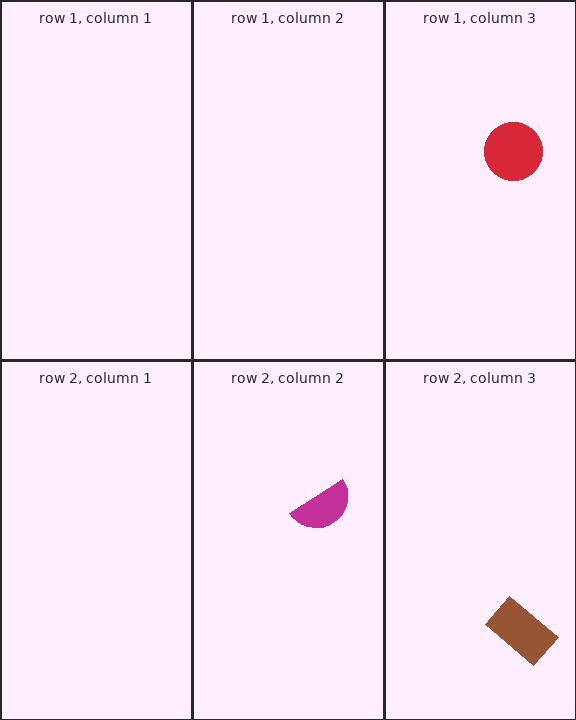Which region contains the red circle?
The row 1, column 3 region.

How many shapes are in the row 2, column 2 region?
1.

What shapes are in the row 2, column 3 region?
The brown rectangle.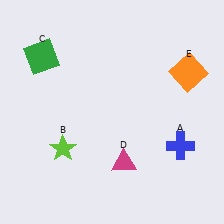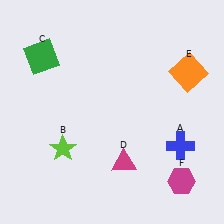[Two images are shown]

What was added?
A magenta hexagon (F) was added in Image 2.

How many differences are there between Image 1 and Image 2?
There is 1 difference between the two images.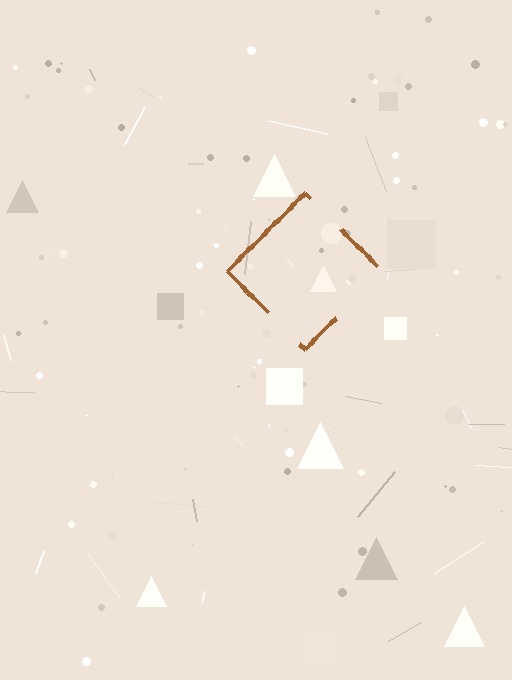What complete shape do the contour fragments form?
The contour fragments form a diamond.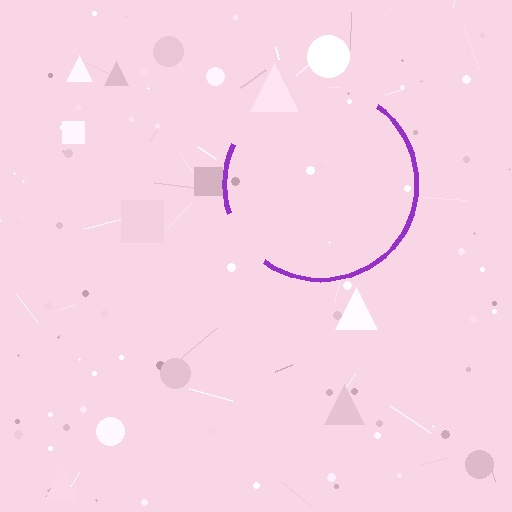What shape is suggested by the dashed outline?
The dashed outline suggests a circle.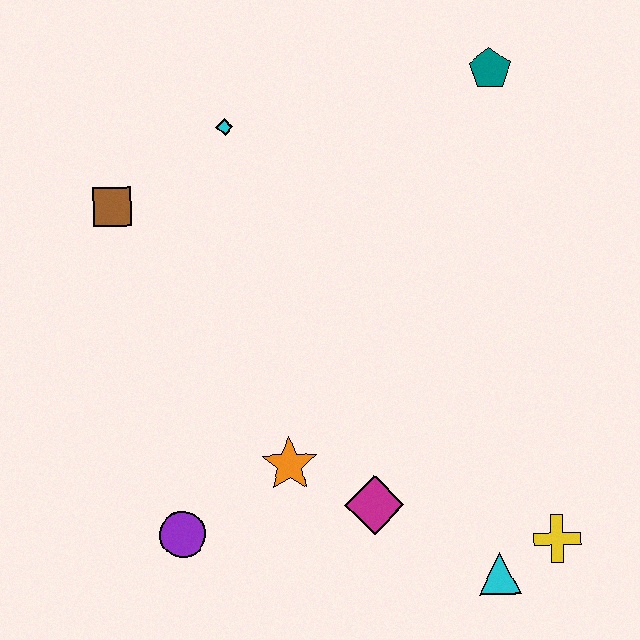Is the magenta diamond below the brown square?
Yes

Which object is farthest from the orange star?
The teal pentagon is farthest from the orange star.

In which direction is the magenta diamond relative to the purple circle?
The magenta diamond is to the right of the purple circle.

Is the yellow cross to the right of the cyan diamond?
Yes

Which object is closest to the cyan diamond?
The brown square is closest to the cyan diamond.